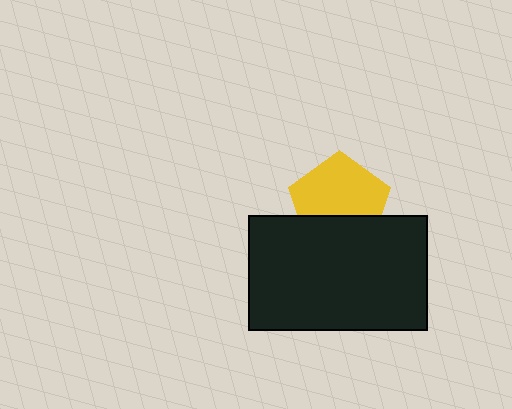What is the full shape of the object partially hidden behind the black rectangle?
The partially hidden object is a yellow pentagon.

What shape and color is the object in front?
The object in front is a black rectangle.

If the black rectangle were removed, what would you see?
You would see the complete yellow pentagon.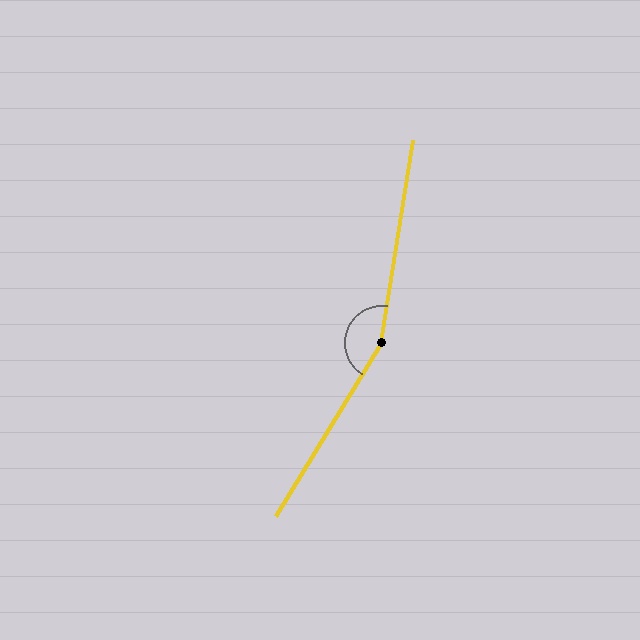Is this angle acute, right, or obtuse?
It is obtuse.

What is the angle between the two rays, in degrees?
Approximately 157 degrees.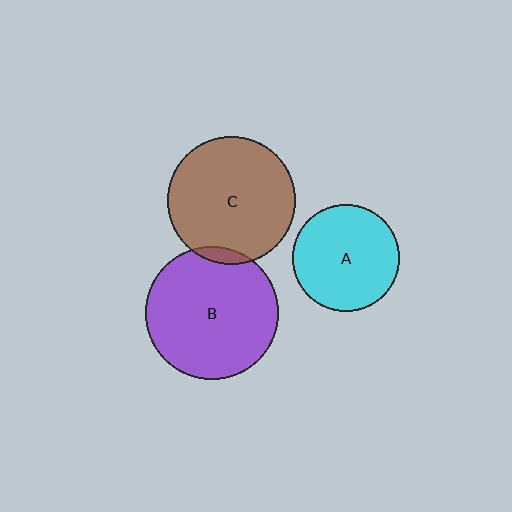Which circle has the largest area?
Circle B (purple).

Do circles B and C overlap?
Yes.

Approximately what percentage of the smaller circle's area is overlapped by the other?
Approximately 5%.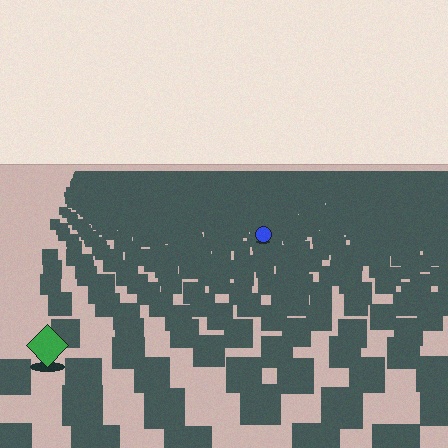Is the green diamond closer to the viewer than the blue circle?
Yes. The green diamond is closer — you can tell from the texture gradient: the ground texture is coarser near it.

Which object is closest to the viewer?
The green diamond is closest. The texture marks near it are larger and more spread out.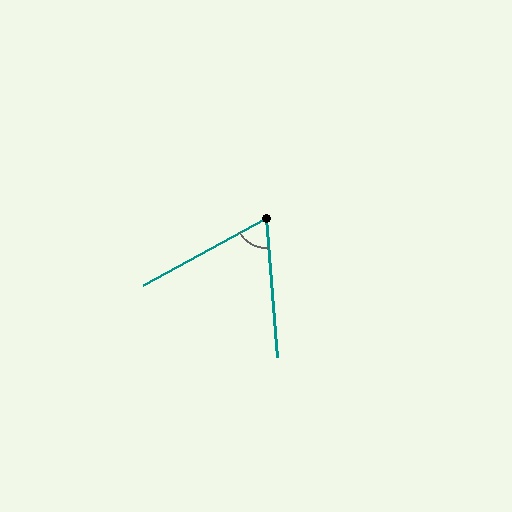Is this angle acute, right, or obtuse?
It is acute.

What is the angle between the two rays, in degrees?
Approximately 66 degrees.